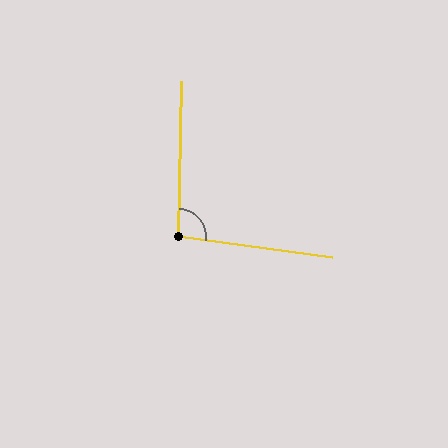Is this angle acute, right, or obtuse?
It is obtuse.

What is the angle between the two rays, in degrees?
Approximately 97 degrees.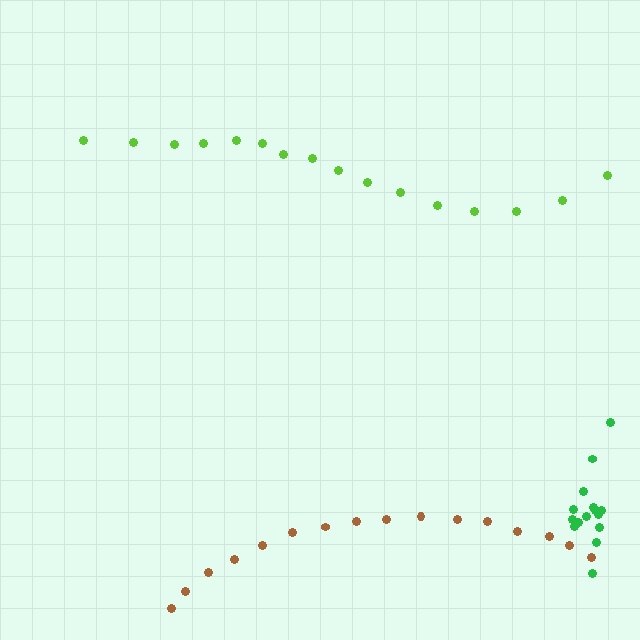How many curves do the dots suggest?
There are 3 distinct paths.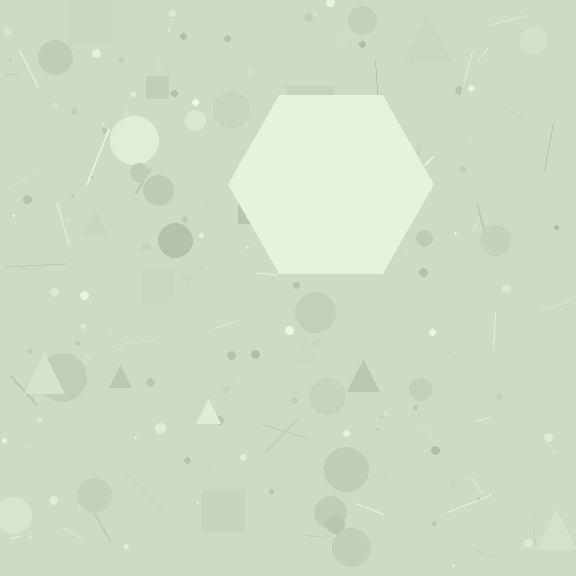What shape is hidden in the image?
A hexagon is hidden in the image.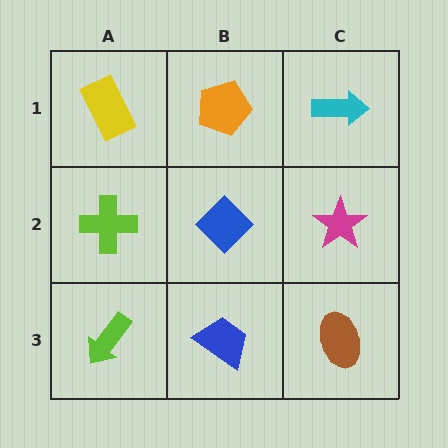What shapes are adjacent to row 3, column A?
A lime cross (row 2, column A), a blue trapezoid (row 3, column B).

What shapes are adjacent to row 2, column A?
A yellow rectangle (row 1, column A), a lime arrow (row 3, column A), a blue diamond (row 2, column B).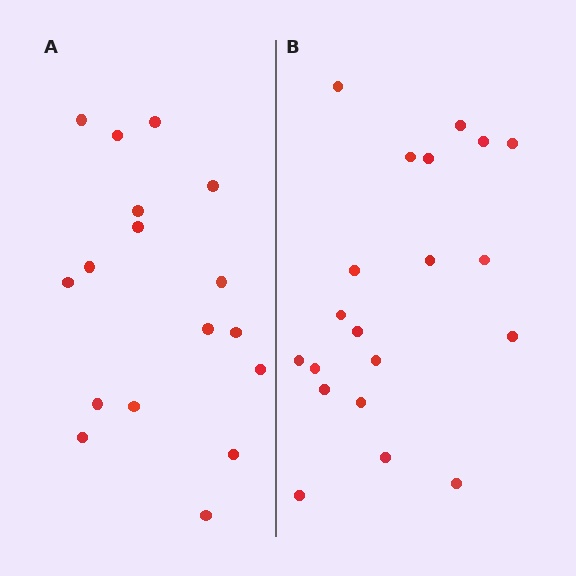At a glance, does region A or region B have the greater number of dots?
Region B (the right region) has more dots.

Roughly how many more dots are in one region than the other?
Region B has just a few more — roughly 2 or 3 more dots than region A.